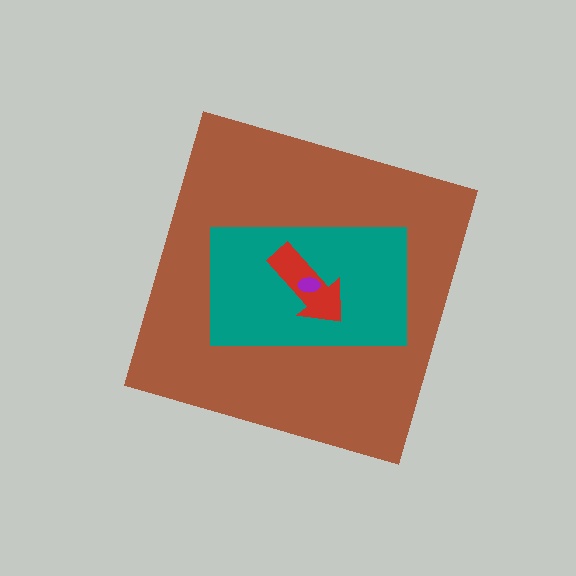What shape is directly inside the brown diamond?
The teal rectangle.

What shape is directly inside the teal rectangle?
The red arrow.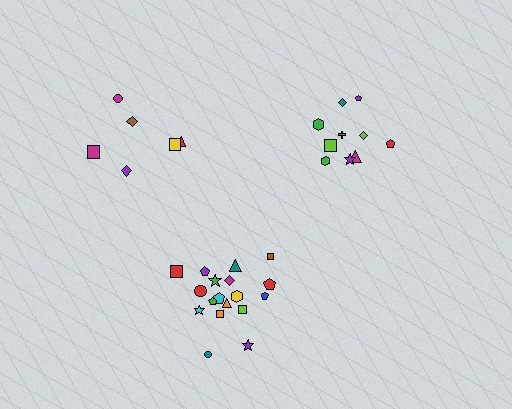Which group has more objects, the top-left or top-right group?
The top-right group.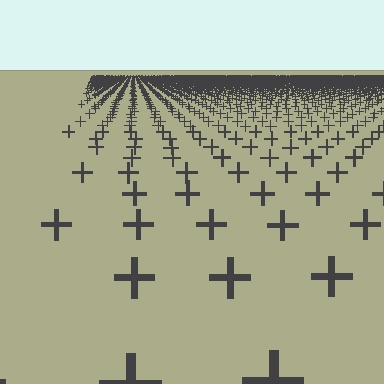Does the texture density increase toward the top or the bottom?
Density increases toward the top.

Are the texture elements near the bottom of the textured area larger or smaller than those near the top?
Larger. Near the bottom, elements are closer to the viewer and appear at a bigger on-screen size.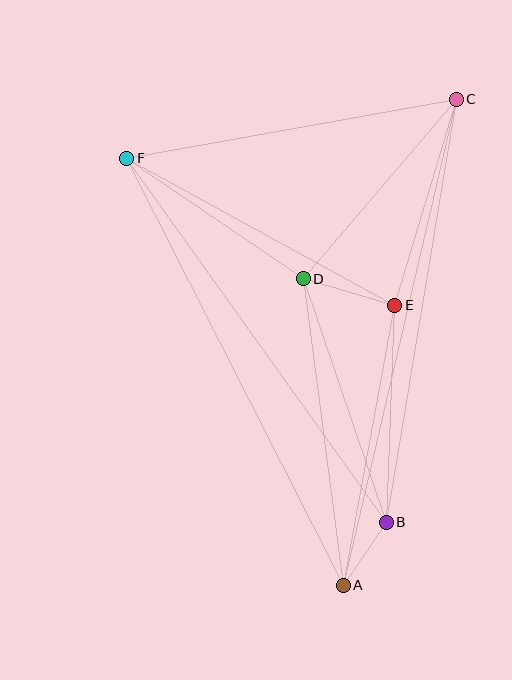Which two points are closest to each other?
Points A and B are closest to each other.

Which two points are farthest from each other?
Points A and C are farthest from each other.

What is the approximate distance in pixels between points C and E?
The distance between C and E is approximately 215 pixels.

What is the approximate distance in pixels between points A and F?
The distance between A and F is approximately 479 pixels.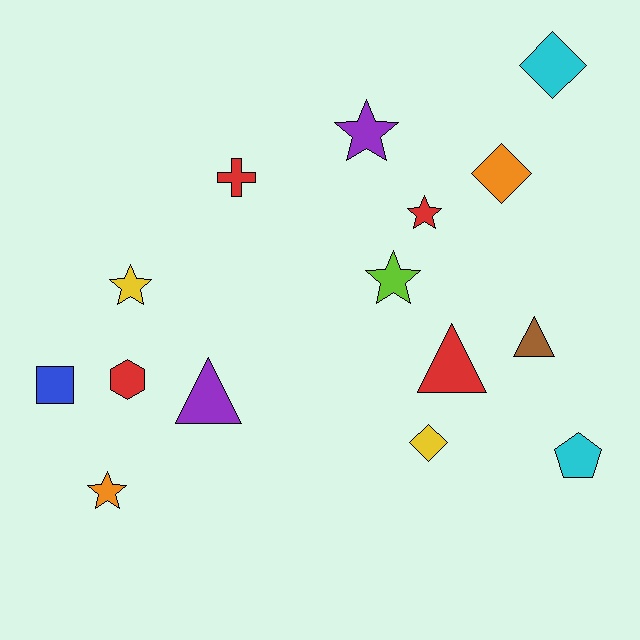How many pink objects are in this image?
There are no pink objects.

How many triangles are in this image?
There are 3 triangles.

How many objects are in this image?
There are 15 objects.